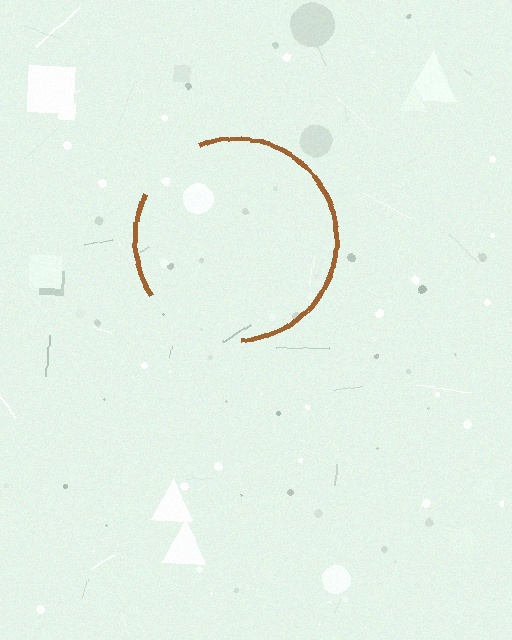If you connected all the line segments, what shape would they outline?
They would outline a circle.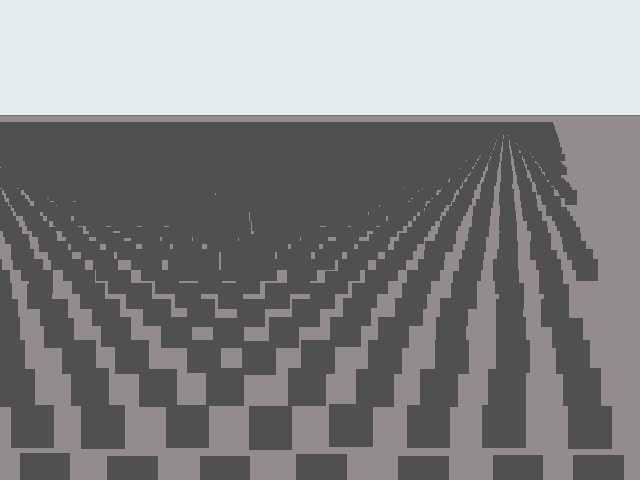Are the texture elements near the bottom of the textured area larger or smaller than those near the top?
Larger. Near the bottom, elements are closer to the viewer and appear at a bigger on-screen size.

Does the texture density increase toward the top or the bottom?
Density increases toward the top.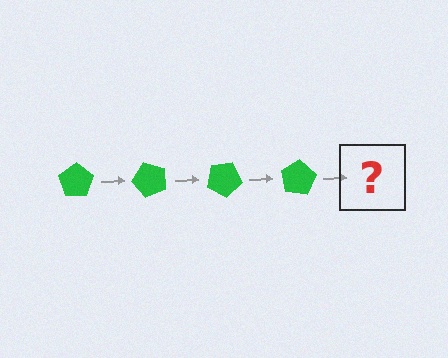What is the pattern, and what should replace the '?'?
The pattern is that the pentagon rotates 50 degrees each step. The '?' should be a green pentagon rotated 200 degrees.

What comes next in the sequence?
The next element should be a green pentagon rotated 200 degrees.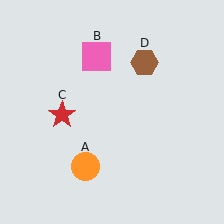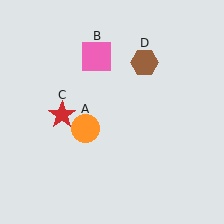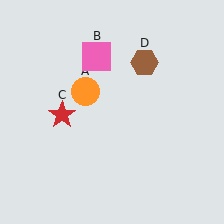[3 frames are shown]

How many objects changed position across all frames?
1 object changed position: orange circle (object A).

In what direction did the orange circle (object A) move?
The orange circle (object A) moved up.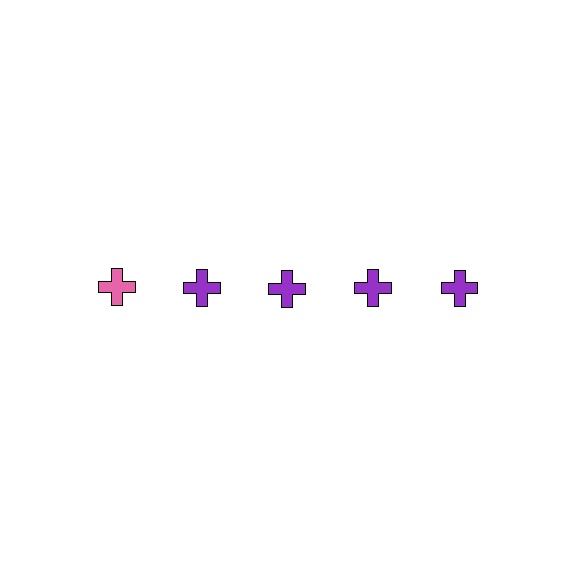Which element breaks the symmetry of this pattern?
The pink cross in the top row, leftmost column breaks the symmetry. All other shapes are purple crosses.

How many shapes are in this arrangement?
There are 5 shapes arranged in a grid pattern.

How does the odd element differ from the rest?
It has a different color: pink instead of purple.